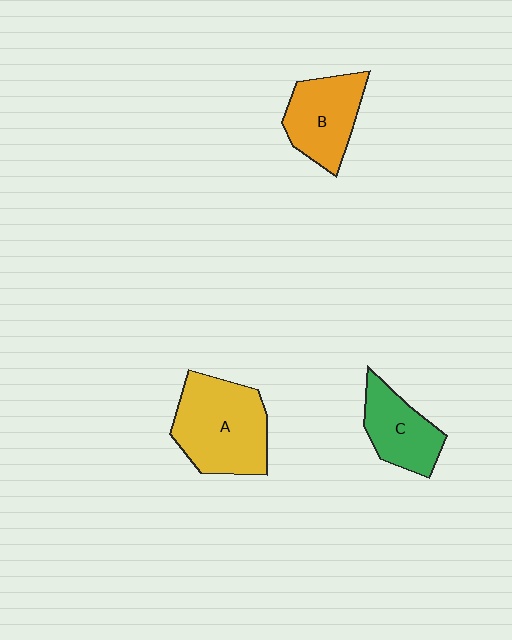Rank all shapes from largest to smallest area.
From largest to smallest: A (yellow), B (orange), C (green).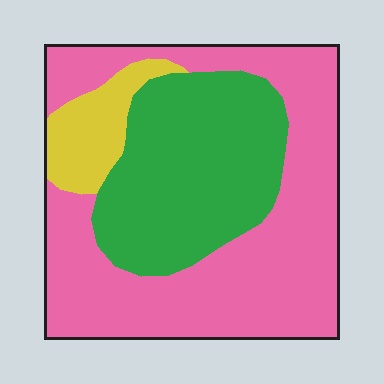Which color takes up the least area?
Yellow, at roughly 10%.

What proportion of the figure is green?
Green covers around 35% of the figure.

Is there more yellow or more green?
Green.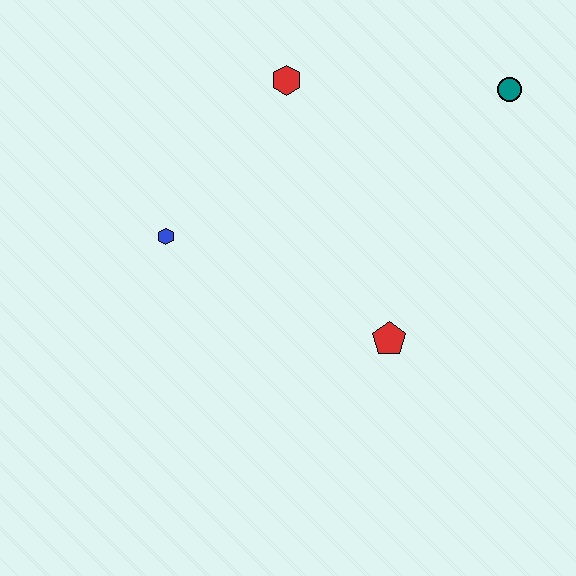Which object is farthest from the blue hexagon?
The teal circle is farthest from the blue hexagon.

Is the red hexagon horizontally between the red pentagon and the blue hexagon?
Yes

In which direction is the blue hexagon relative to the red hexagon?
The blue hexagon is below the red hexagon.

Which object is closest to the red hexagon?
The blue hexagon is closest to the red hexagon.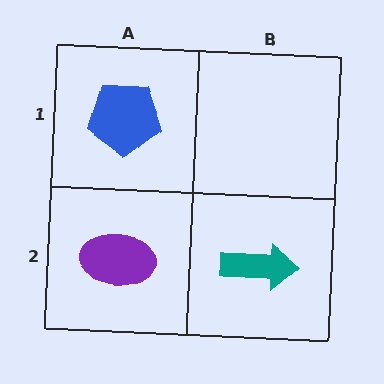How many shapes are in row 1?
1 shape.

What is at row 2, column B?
A teal arrow.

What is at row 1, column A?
A blue pentagon.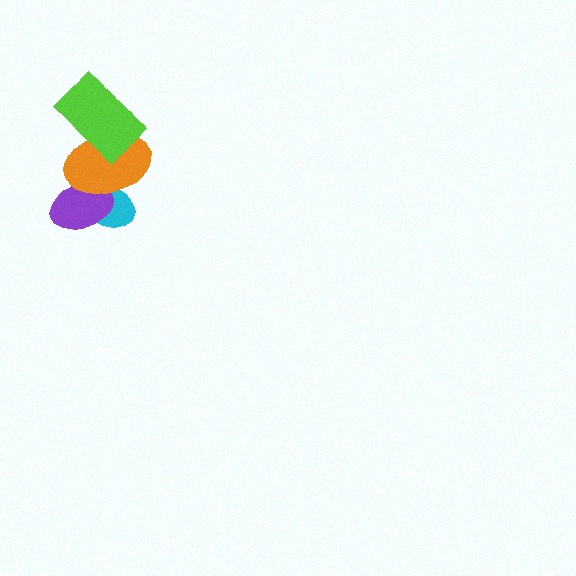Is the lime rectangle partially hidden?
No, no other shape covers it.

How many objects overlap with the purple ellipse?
2 objects overlap with the purple ellipse.